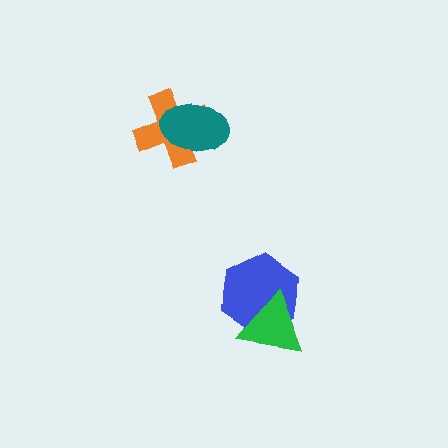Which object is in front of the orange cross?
The teal ellipse is in front of the orange cross.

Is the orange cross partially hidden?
Yes, it is partially covered by another shape.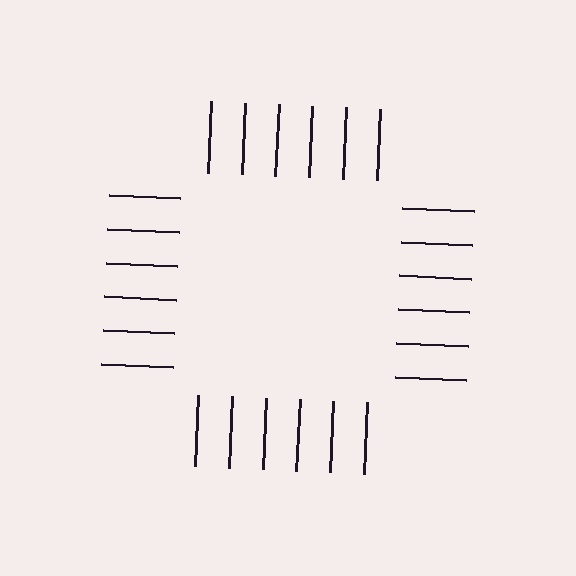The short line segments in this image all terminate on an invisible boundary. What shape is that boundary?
An illusory square — the line segments terminate on its edges but no continuous stroke is drawn.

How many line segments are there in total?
24 — 6 along each of the 4 edges.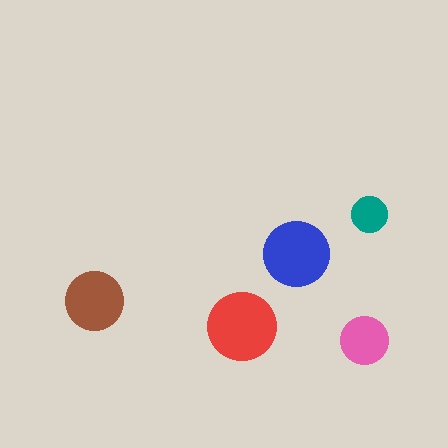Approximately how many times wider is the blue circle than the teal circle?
About 2 times wider.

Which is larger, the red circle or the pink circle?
The red one.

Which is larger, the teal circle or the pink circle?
The pink one.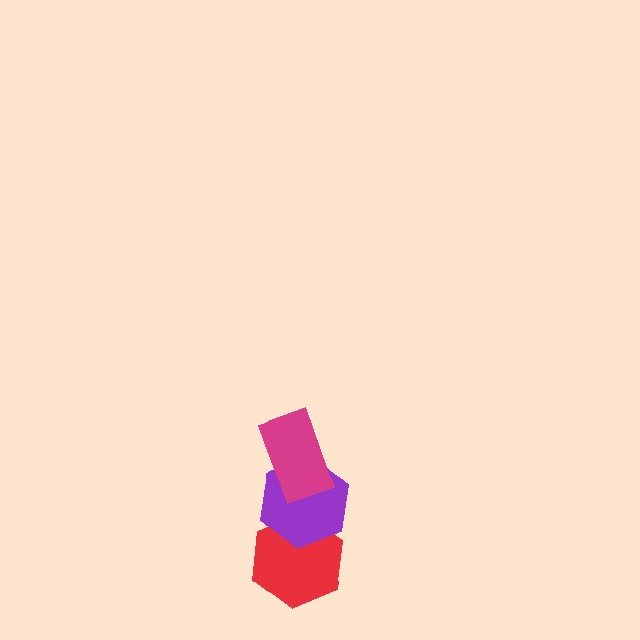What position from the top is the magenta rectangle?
The magenta rectangle is 1st from the top.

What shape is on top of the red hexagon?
The purple hexagon is on top of the red hexagon.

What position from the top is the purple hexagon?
The purple hexagon is 2nd from the top.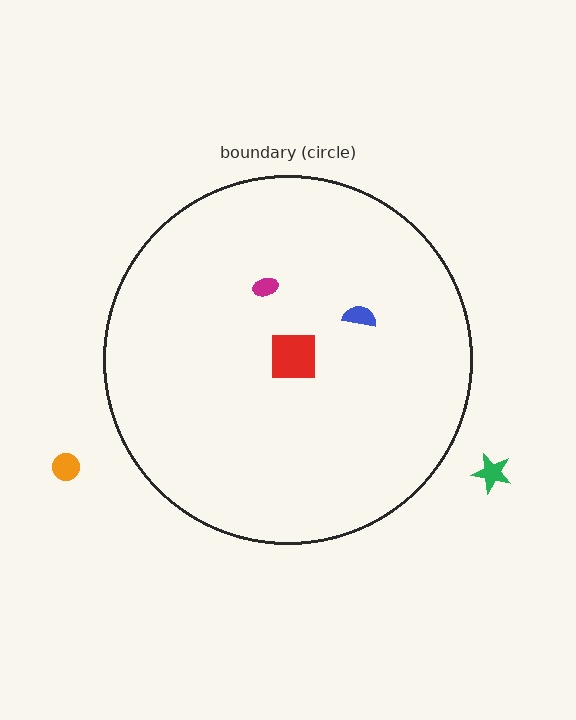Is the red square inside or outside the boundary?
Inside.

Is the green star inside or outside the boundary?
Outside.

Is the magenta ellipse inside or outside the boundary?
Inside.